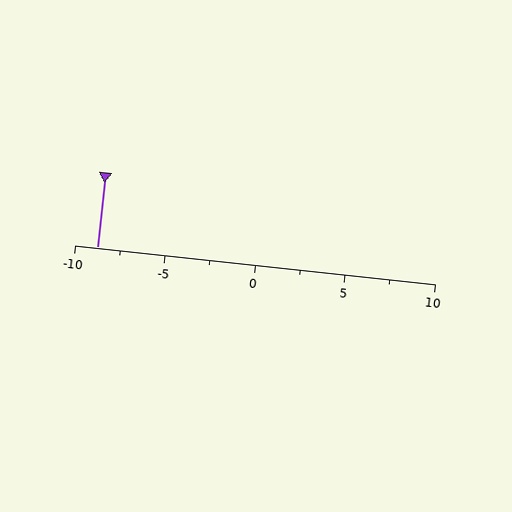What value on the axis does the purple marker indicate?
The marker indicates approximately -8.8.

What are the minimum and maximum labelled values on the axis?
The axis runs from -10 to 10.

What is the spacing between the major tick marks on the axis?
The major ticks are spaced 5 apart.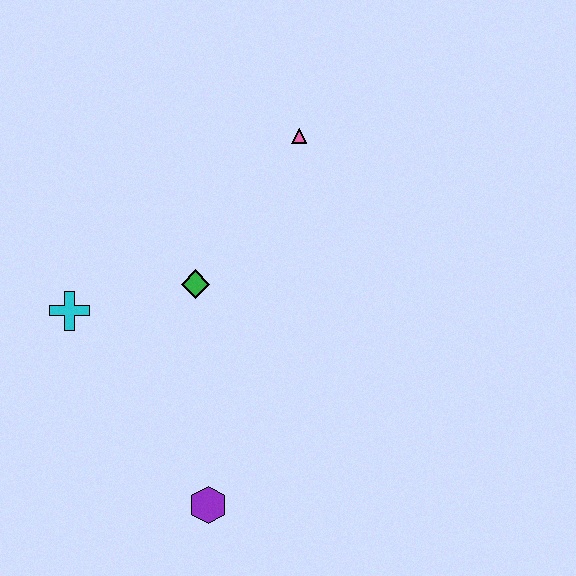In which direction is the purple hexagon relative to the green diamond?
The purple hexagon is below the green diamond.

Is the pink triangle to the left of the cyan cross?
No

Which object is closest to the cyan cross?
The green diamond is closest to the cyan cross.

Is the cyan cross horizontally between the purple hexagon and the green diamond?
No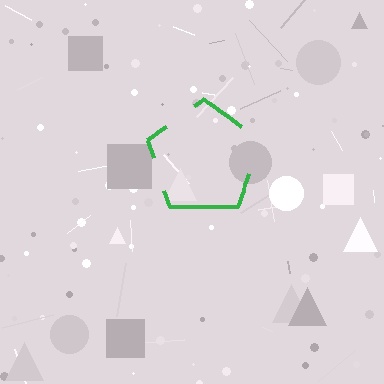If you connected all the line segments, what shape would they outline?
They would outline a pentagon.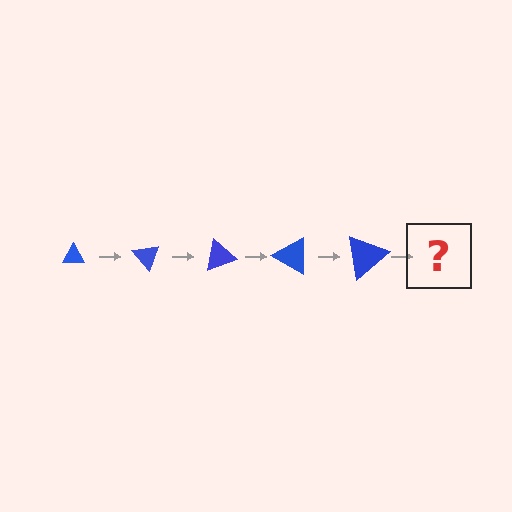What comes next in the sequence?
The next element should be a triangle, larger than the previous one and rotated 250 degrees from the start.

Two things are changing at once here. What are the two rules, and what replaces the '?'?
The two rules are that the triangle grows larger each step and it rotates 50 degrees each step. The '?' should be a triangle, larger than the previous one and rotated 250 degrees from the start.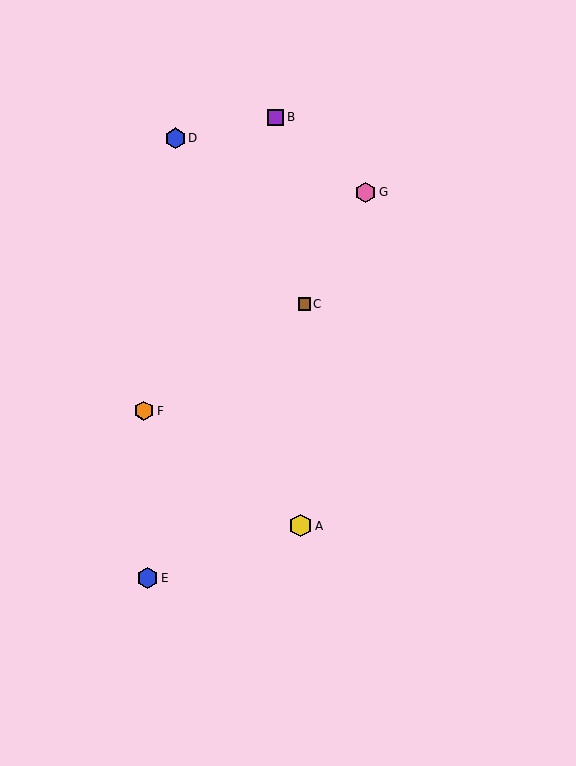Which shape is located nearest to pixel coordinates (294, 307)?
The brown square (labeled C) at (304, 304) is nearest to that location.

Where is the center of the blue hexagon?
The center of the blue hexagon is at (175, 138).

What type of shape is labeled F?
Shape F is an orange hexagon.